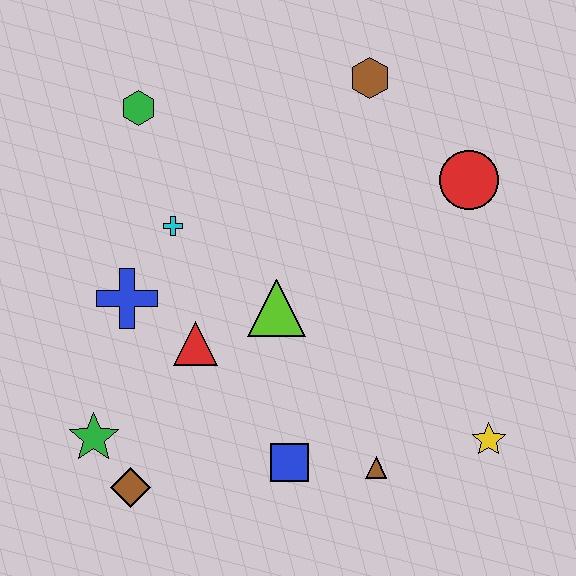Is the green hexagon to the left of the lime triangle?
Yes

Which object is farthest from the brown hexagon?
The brown diamond is farthest from the brown hexagon.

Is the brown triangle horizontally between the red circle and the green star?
Yes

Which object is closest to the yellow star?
The brown triangle is closest to the yellow star.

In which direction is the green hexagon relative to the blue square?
The green hexagon is above the blue square.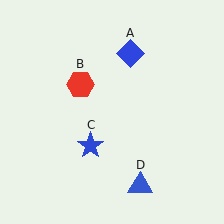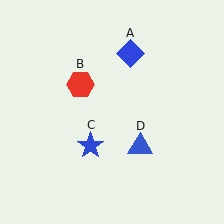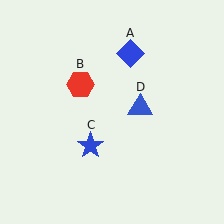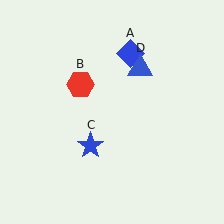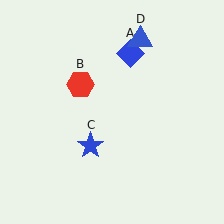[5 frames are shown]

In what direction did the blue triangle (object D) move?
The blue triangle (object D) moved up.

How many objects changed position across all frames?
1 object changed position: blue triangle (object D).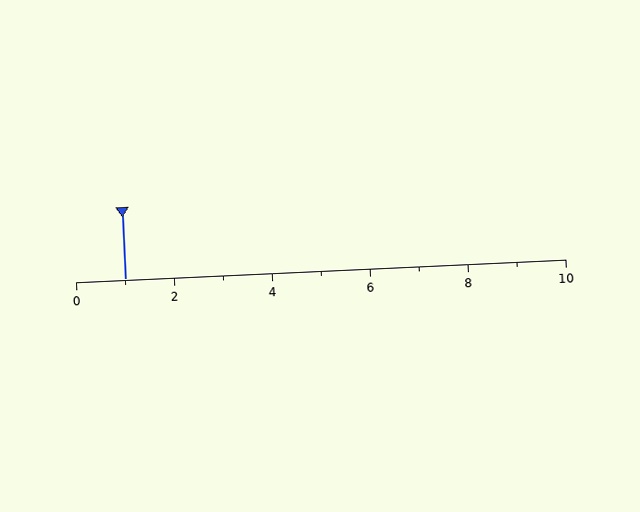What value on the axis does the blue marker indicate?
The marker indicates approximately 1.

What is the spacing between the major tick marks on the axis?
The major ticks are spaced 2 apart.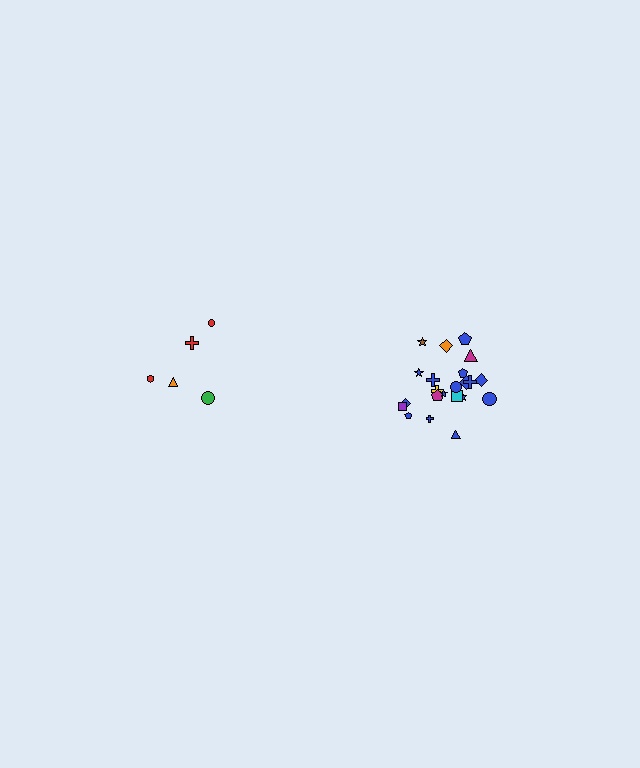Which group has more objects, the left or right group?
The right group.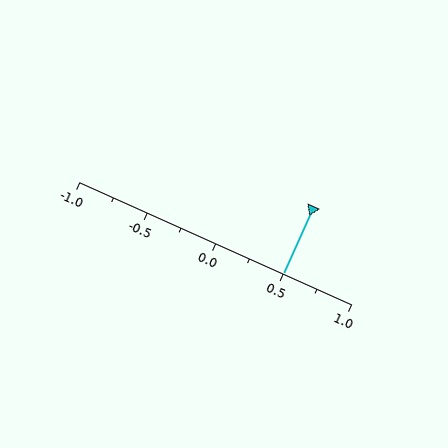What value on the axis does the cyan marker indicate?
The marker indicates approximately 0.5.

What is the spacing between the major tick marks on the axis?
The major ticks are spaced 0.5 apart.